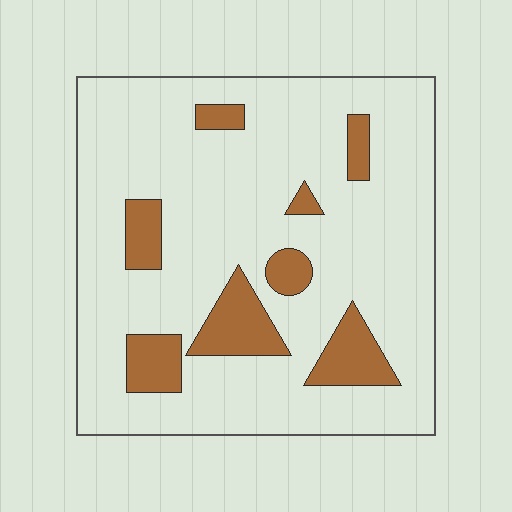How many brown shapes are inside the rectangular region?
8.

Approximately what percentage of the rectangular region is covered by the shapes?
Approximately 15%.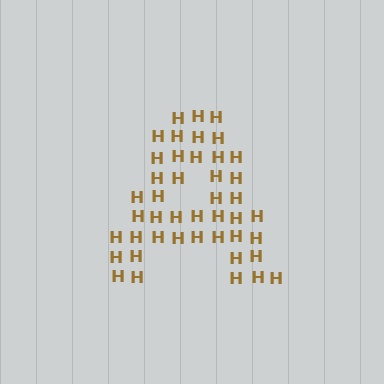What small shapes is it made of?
It is made of small letter H's.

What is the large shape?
The large shape is the letter A.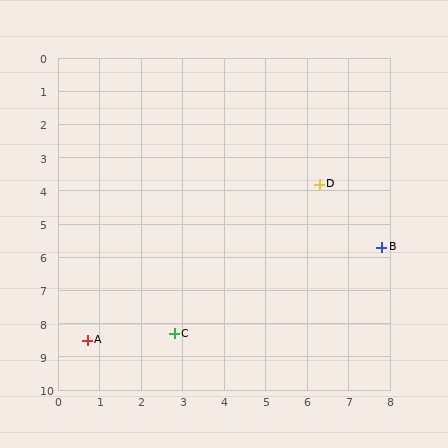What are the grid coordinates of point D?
Point D is at approximately (6.3, 3.8).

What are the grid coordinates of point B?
Point B is at approximately (7.8, 5.7).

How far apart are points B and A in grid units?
Points B and A are about 7.6 grid units apart.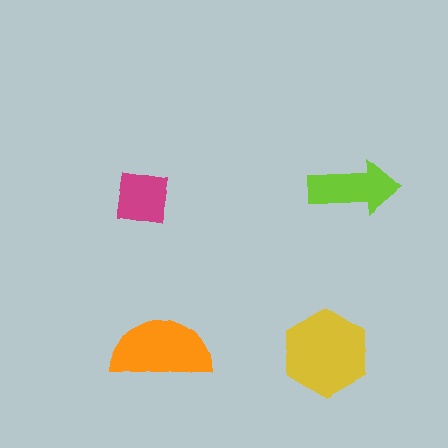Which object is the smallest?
The magenta square.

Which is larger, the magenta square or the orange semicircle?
The orange semicircle.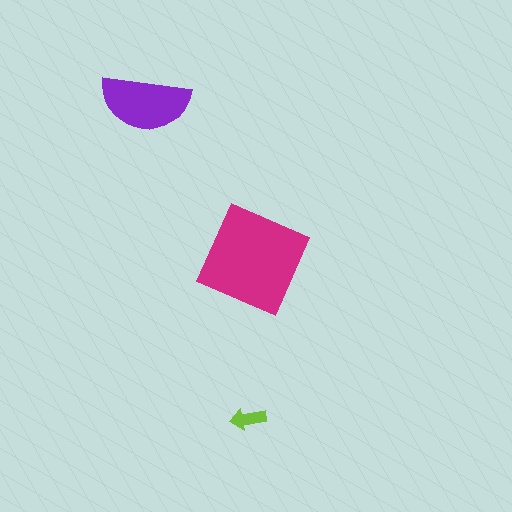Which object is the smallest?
The lime arrow.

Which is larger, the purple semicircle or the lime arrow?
The purple semicircle.